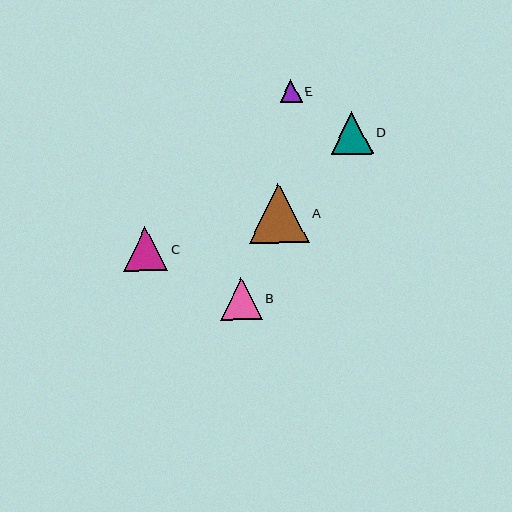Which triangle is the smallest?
Triangle E is the smallest with a size of approximately 22 pixels.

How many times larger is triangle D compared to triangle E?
Triangle D is approximately 1.9 times the size of triangle E.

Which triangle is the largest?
Triangle A is the largest with a size of approximately 60 pixels.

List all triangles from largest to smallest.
From largest to smallest: A, C, D, B, E.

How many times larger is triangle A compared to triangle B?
Triangle A is approximately 1.4 times the size of triangle B.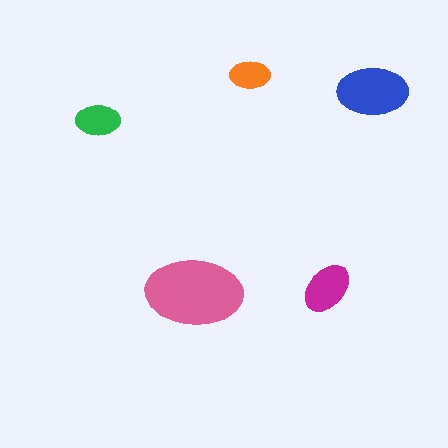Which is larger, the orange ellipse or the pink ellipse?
The pink one.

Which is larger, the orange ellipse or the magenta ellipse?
The magenta one.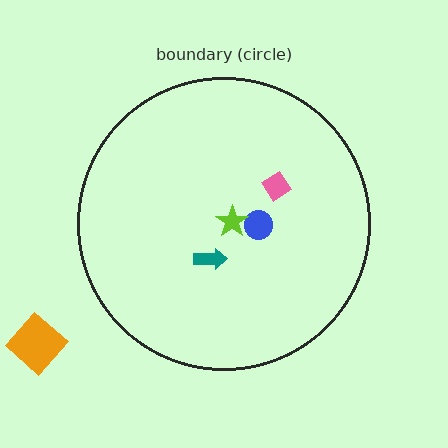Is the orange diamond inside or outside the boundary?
Outside.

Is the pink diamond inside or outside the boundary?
Inside.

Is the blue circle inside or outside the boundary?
Inside.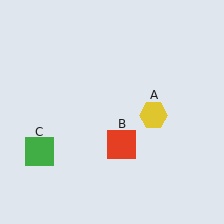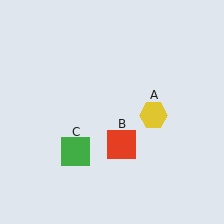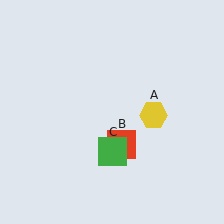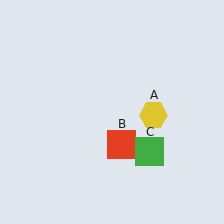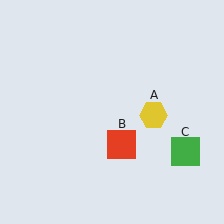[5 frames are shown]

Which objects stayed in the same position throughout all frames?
Yellow hexagon (object A) and red square (object B) remained stationary.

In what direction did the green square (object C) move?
The green square (object C) moved right.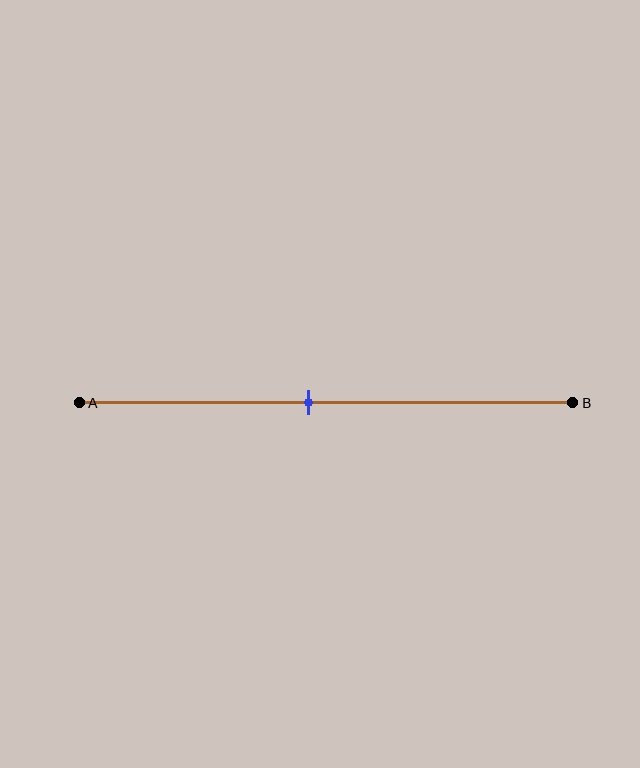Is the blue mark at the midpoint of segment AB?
No, the mark is at about 45% from A, not at the 50% midpoint.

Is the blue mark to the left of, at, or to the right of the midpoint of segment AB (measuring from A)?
The blue mark is to the left of the midpoint of segment AB.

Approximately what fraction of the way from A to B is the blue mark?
The blue mark is approximately 45% of the way from A to B.